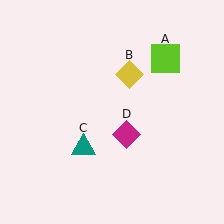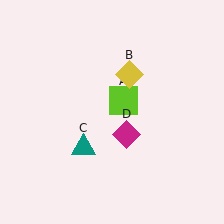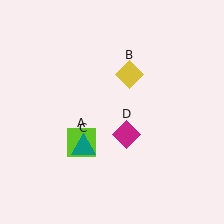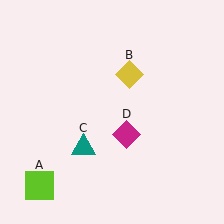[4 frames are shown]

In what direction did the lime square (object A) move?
The lime square (object A) moved down and to the left.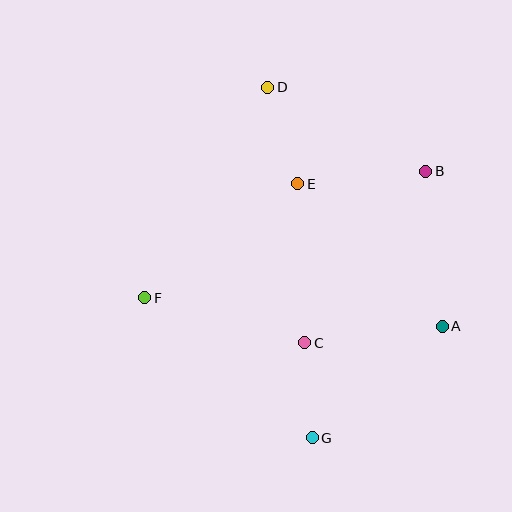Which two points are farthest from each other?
Points D and G are farthest from each other.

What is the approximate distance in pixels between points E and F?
The distance between E and F is approximately 191 pixels.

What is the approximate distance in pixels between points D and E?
The distance between D and E is approximately 101 pixels.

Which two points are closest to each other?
Points C and G are closest to each other.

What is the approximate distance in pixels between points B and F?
The distance between B and F is approximately 308 pixels.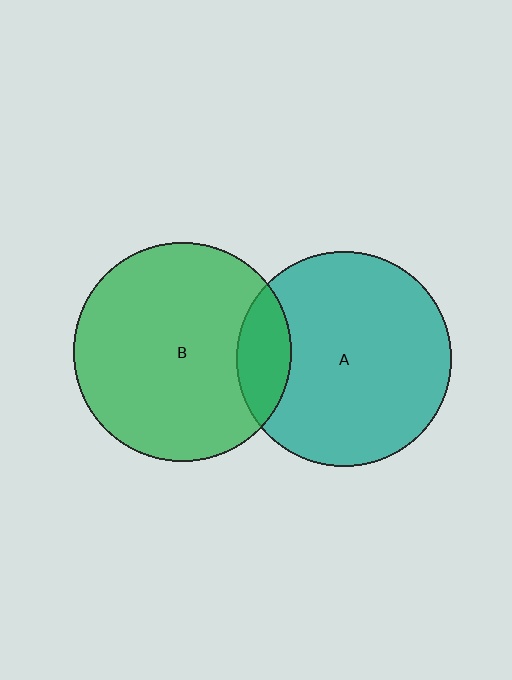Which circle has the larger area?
Circle B (green).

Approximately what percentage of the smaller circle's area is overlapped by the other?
Approximately 15%.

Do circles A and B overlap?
Yes.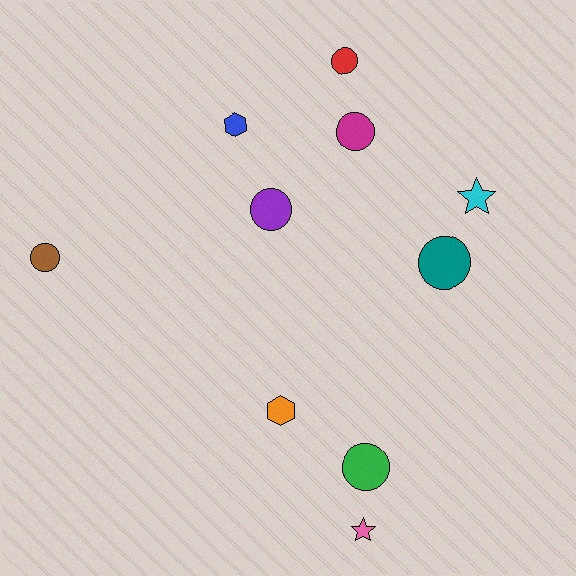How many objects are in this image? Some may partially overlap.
There are 10 objects.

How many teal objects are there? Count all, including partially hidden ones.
There is 1 teal object.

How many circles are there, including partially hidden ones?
There are 6 circles.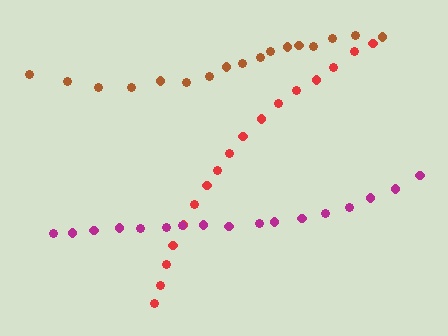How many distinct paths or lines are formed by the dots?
There are 3 distinct paths.